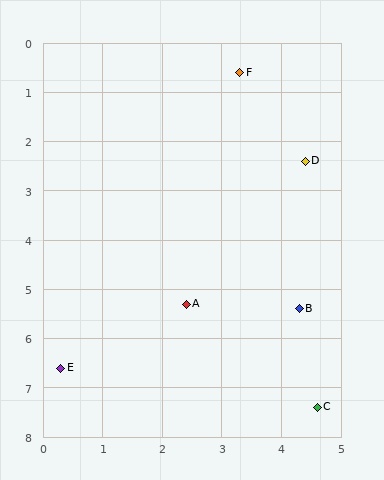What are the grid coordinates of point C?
Point C is at approximately (4.6, 7.4).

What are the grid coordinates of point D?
Point D is at approximately (4.4, 2.4).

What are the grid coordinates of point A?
Point A is at approximately (2.4, 5.3).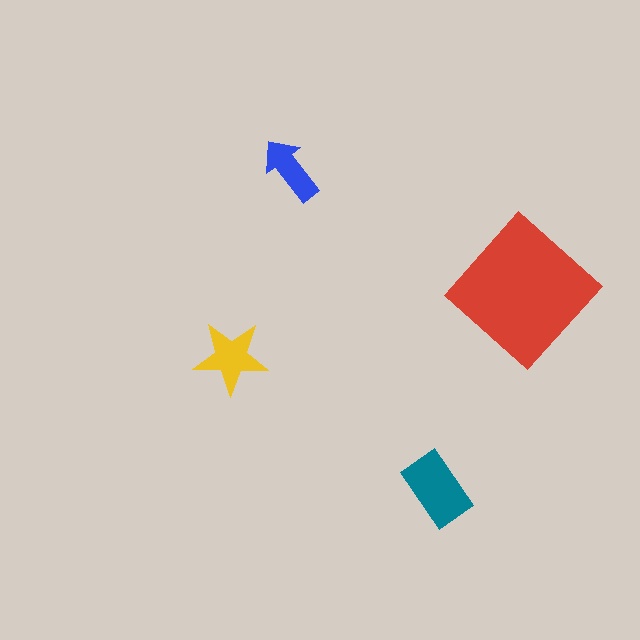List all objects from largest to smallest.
The red diamond, the teal rectangle, the yellow star, the blue arrow.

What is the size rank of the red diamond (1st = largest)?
1st.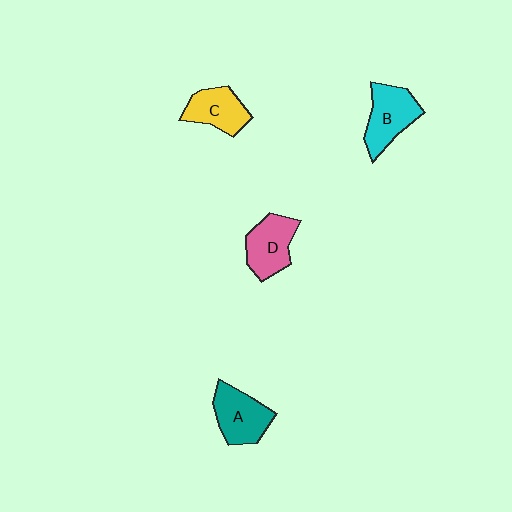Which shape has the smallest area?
Shape C (yellow).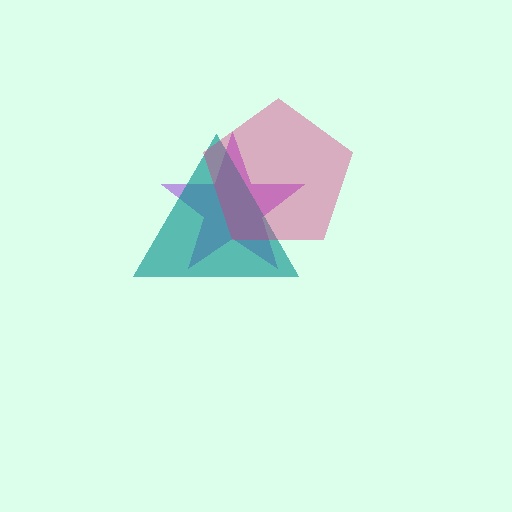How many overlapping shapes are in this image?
There are 3 overlapping shapes in the image.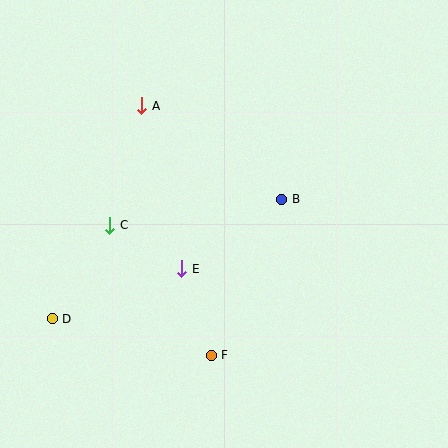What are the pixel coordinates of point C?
Point C is at (110, 225).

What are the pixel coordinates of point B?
Point B is at (282, 199).